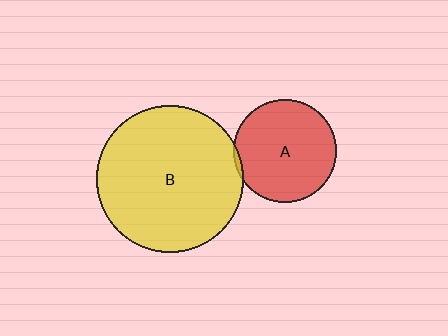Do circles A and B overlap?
Yes.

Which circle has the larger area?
Circle B (yellow).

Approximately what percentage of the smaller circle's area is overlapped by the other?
Approximately 5%.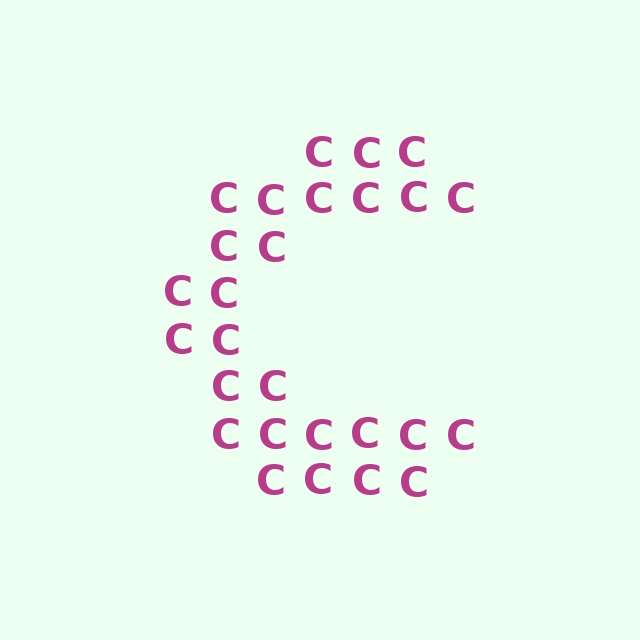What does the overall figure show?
The overall figure shows the letter C.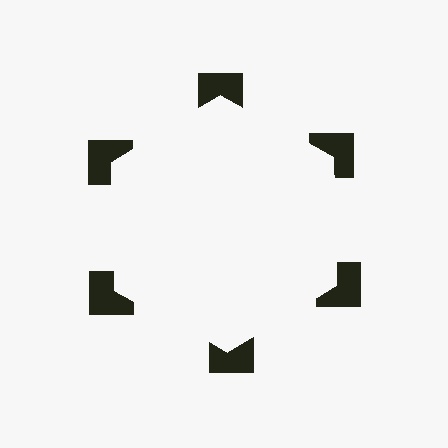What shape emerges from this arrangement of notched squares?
An illusory hexagon — its edges are inferred from the aligned wedge cuts in the notched squares, not physically drawn.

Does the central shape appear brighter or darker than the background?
It typically appears slightly brighter than the background, even though no actual brightness change is drawn.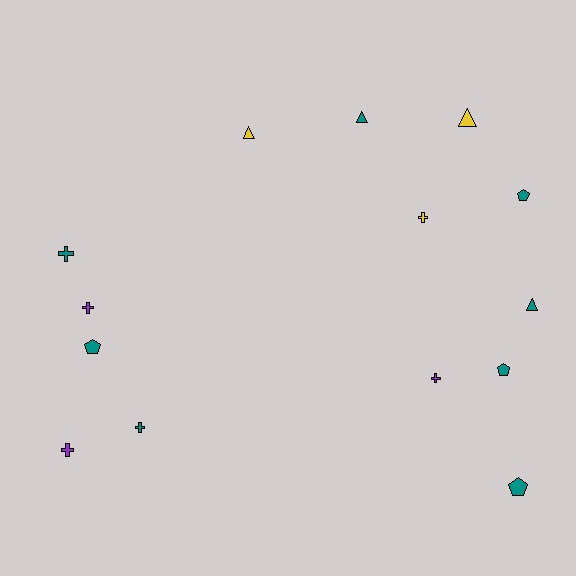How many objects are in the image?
There are 14 objects.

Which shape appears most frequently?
Cross, with 6 objects.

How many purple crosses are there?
There are 3 purple crosses.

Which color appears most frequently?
Teal, with 8 objects.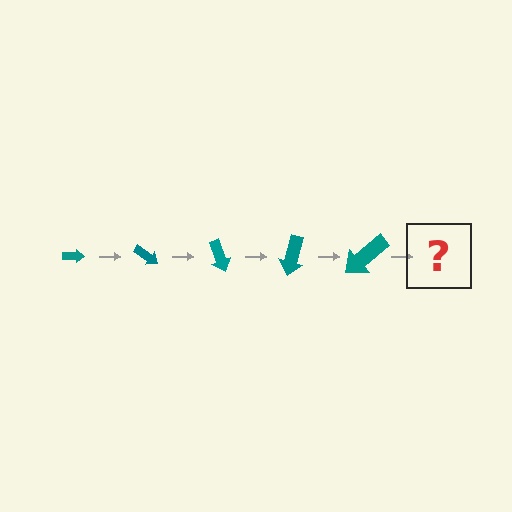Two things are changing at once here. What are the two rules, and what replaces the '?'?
The two rules are that the arrow grows larger each step and it rotates 35 degrees each step. The '?' should be an arrow, larger than the previous one and rotated 175 degrees from the start.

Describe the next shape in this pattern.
It should be an arrow, larger than the previous one and rotated 175 degrees from the start.